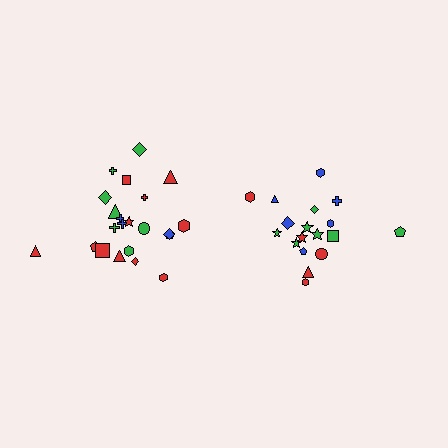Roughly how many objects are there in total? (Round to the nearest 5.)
Roughly 40 objects in total.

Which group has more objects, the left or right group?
The left group.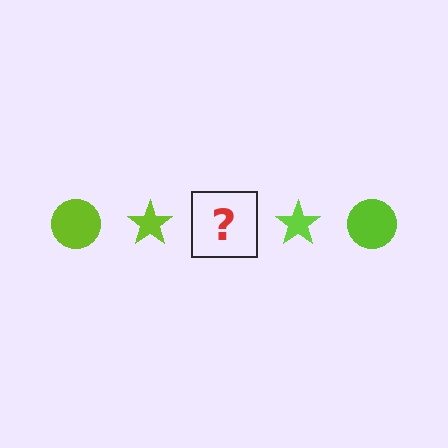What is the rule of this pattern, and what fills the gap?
The rule is that the pattern cycles through circle, star shapes in lime. The gap should be filled with a lime circle.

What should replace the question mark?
The question mark should be replaced with a lime circle.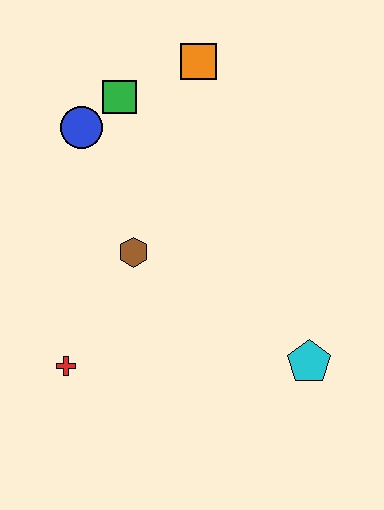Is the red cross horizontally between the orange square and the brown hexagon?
No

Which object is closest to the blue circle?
The green square is closest to the blue circle.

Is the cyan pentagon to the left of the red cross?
No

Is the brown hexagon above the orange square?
No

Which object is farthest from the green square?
The cyan pentagon is farthest from the green square.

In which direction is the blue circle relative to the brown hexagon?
The blue circle is above the brown hexagon.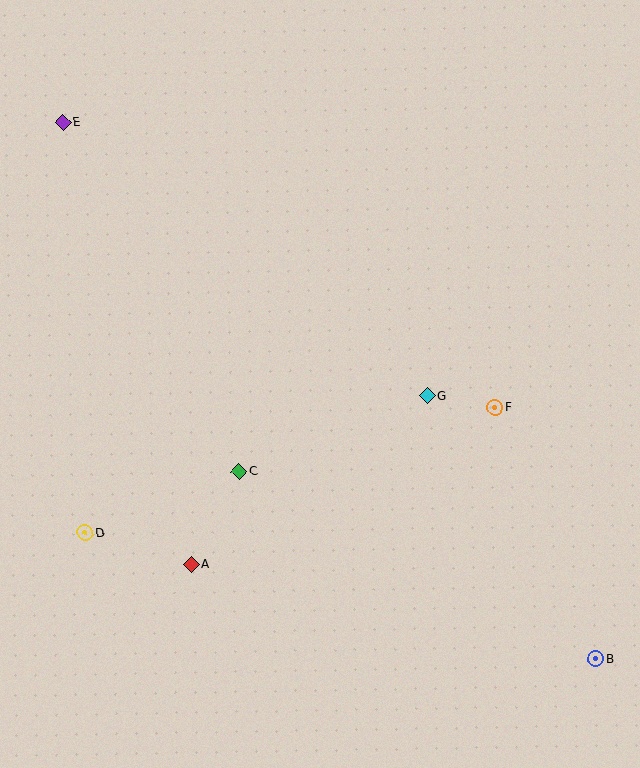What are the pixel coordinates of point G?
Point G is at (427, 396).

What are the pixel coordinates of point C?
Point C is at (239, 472).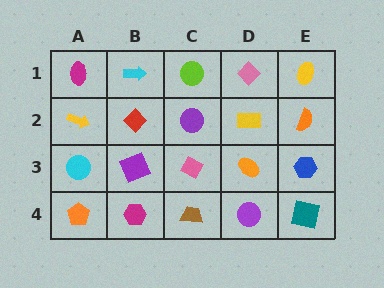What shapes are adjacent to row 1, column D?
A yellow rectangle (row 2, column D), a lime circle (row 1, column C), a yellow ellipse (row 1, column E).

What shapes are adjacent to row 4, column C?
A pink diamond (row 3, column C), a magenta hexagon (row 4, column B), a purple circle (row 4, column D).